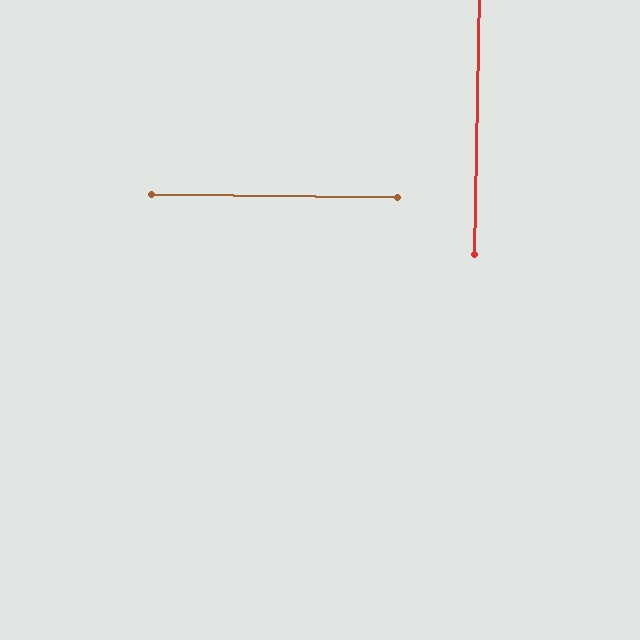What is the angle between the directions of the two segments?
Approximately 90 degrees.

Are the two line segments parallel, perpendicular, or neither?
Perpendicular — they meet at approximately 90°.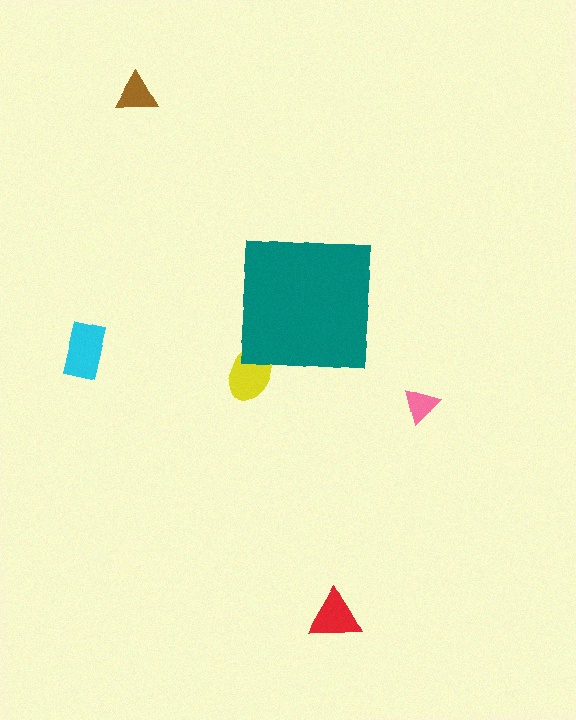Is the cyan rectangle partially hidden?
No, the cyan rectangle is fully visible.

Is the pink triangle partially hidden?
No, the pink triangle is fully visible.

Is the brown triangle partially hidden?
No, the brown triangle is fully visible.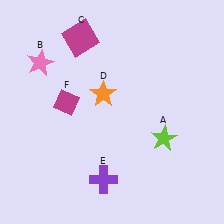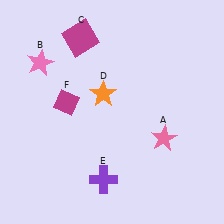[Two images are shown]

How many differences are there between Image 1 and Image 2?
There is 1 difference between the two images.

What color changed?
The star (A) changed from lime in Image 1 to pink in Image 2.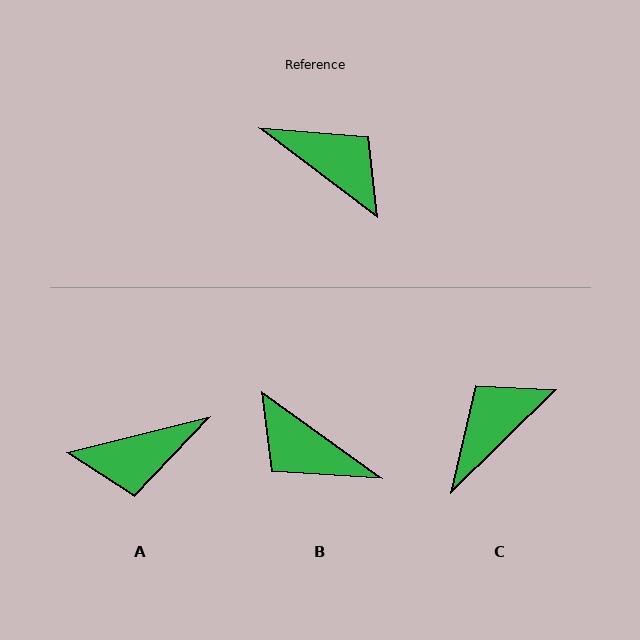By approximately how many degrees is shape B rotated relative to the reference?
Approximately 179 degrees clockwise.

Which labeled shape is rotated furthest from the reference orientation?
B, about 179 degrees away.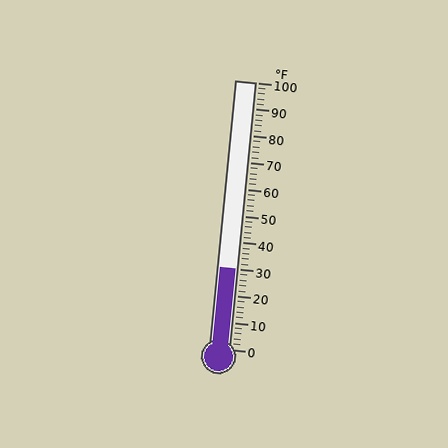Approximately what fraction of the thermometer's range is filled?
The thermometer is filled to approximately 30% of its range.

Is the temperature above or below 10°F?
The temperature is above 10°F.